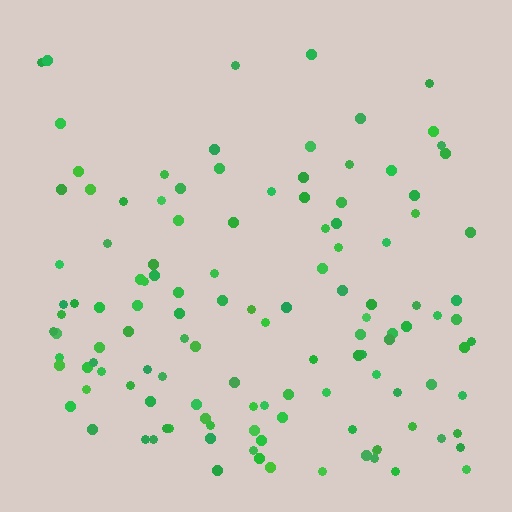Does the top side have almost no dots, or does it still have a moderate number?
Still a moderate number, just noticeably fewer than the bottom.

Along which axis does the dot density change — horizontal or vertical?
Vertical.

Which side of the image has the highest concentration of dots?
The bottom.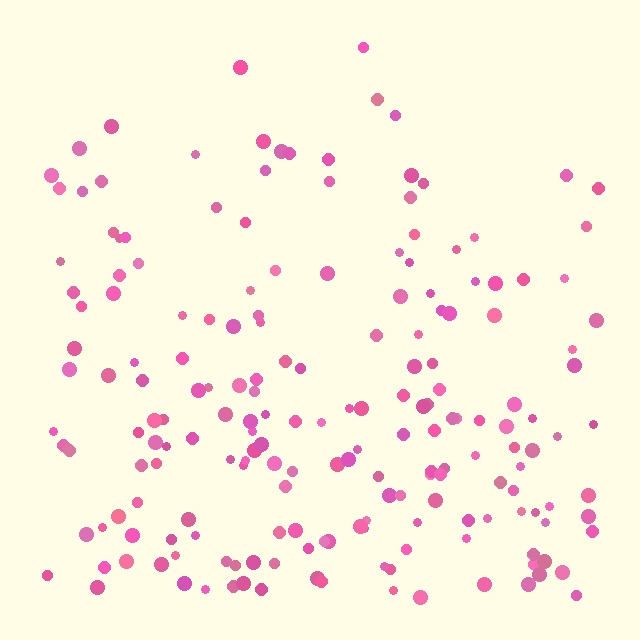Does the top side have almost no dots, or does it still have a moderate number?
Still a moderate number, just noticeably fewer than the bottom.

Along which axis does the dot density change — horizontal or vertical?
Vertical.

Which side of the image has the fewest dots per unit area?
The top.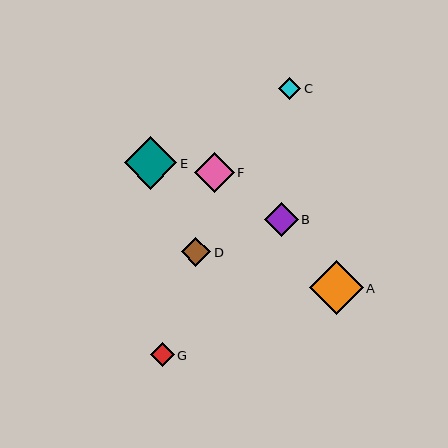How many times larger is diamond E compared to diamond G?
Diamond E is approximately 2.2 times the size of diamond G.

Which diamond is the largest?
Diamond A is the largest with a size of approximately 54 pixels.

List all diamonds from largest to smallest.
From largest to smallest: A, E, F, B, D, G, C.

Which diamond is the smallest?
Diamond C is the smallest with a size of approximately 22 pixels.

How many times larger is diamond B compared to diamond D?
Diamond B is approximately 1.2 times the size of diamond D.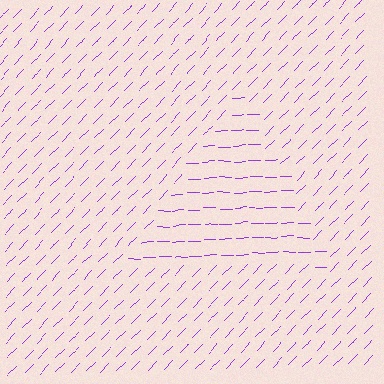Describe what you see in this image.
The image is filled with small purple line segments. A triangle region in the image has lines oriented differently from the surrounding lines, creating a visible texture boundary.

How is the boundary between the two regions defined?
The boundary is defined purely by a change in line orientation (approximately 45 degrees difference). All lines are the same color and thickness.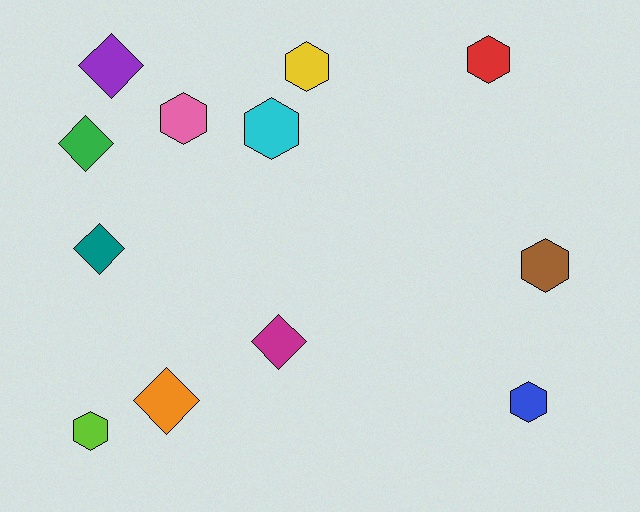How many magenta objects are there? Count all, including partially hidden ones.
There is 1 magenta object.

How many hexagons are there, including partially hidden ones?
There are 7 hexagons.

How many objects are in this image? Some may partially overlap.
There are 12 objects.